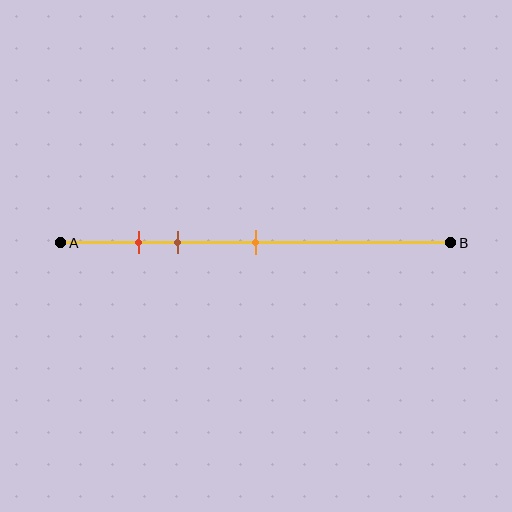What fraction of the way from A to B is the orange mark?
The orange mark is approximately 50% (0.5) of the way from A to B.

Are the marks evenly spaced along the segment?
No, the marks are not evenly spaced.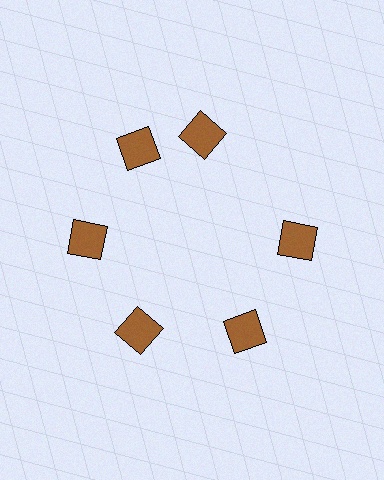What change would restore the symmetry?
The symmetry would be restored by rotating it back into even spacing with its neighbors so that all 6 diamonds sit at equal angles and equal distance from the center.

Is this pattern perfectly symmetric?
No. The 6 brown diamonds are arranged in a ring, but one element near the 1 o'clock position is rotated out of alignment along the ring, breaking the 6-fold rotational symmetry.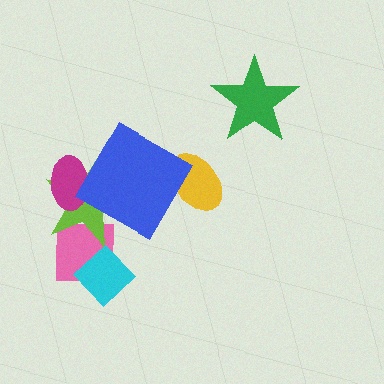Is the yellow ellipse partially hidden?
Yes, it is partially covered by another shape.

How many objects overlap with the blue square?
2 objects overlap with the blue square.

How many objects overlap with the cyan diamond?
1 object overlaps with the cyan diamond.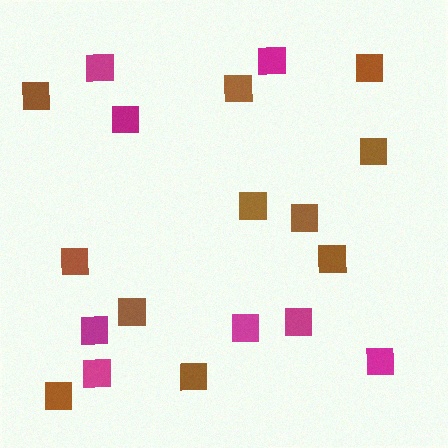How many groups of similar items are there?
There are 2 groups: one group of brown squares (11) and one group of magenta squares (8).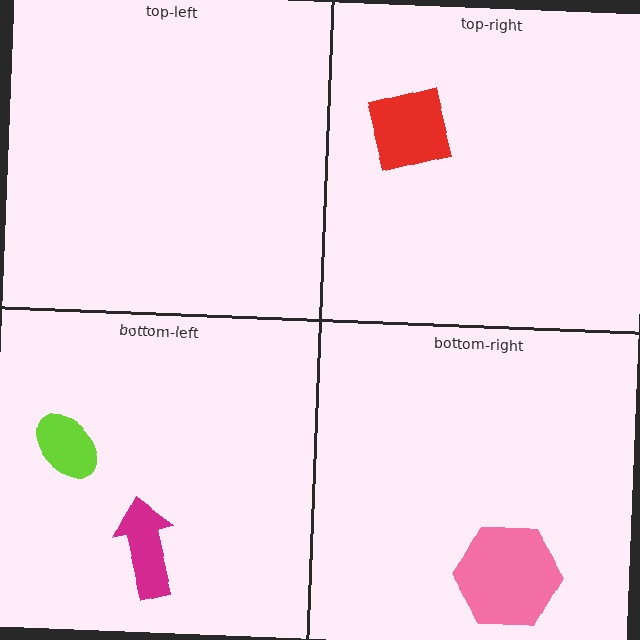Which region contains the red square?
The top-right region.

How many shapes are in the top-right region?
1.